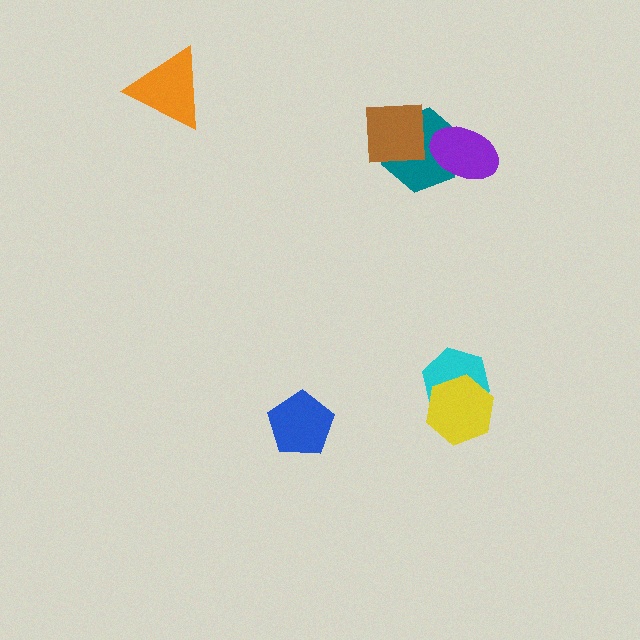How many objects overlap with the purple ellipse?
1 object overlaps with the purple ellipse.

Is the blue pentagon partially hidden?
No, no other shape covers it.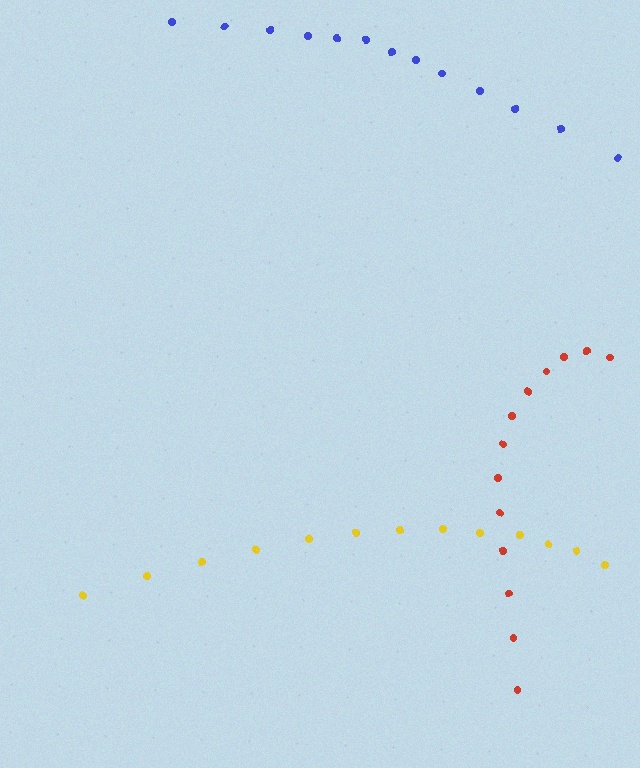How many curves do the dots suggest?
There are 3 distinct paths.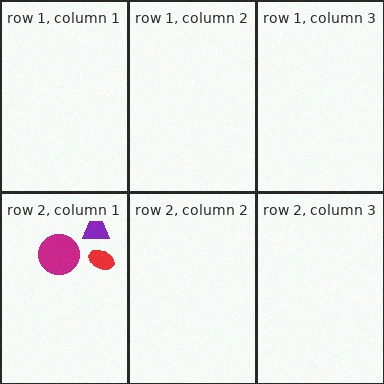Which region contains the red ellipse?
The row 2, column 1 region.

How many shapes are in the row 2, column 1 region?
3.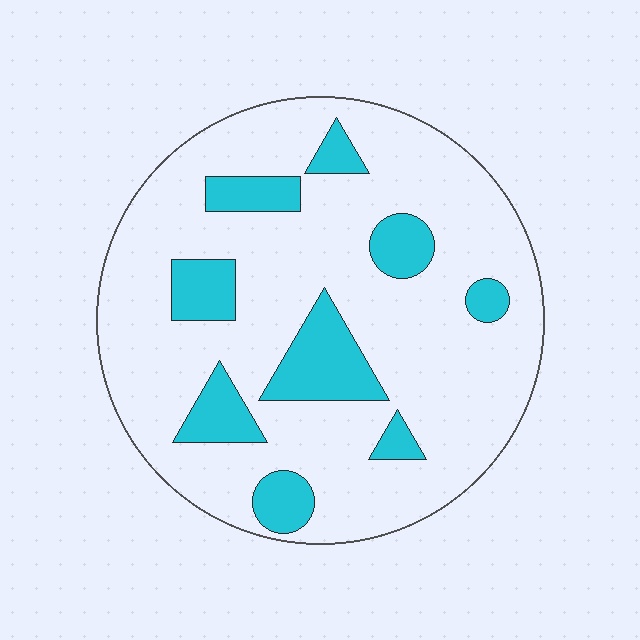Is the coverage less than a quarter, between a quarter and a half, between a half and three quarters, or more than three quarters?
Less than a quarter.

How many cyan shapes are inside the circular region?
9.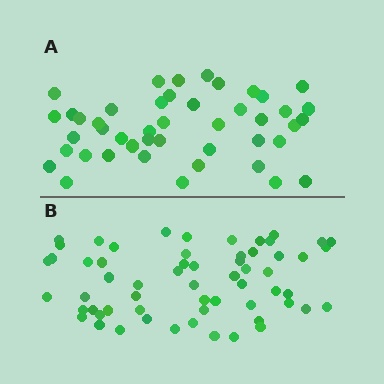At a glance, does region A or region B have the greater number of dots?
Region B (the bottom region) has more dots.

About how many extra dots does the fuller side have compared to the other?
Region B has approximately 15 more dots than region A.